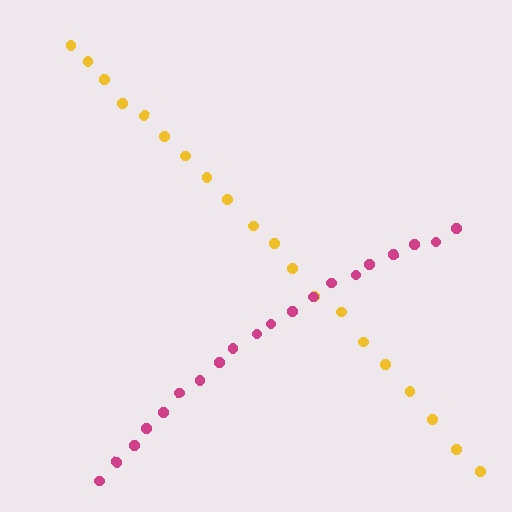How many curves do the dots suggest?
There are 2 distinct paths.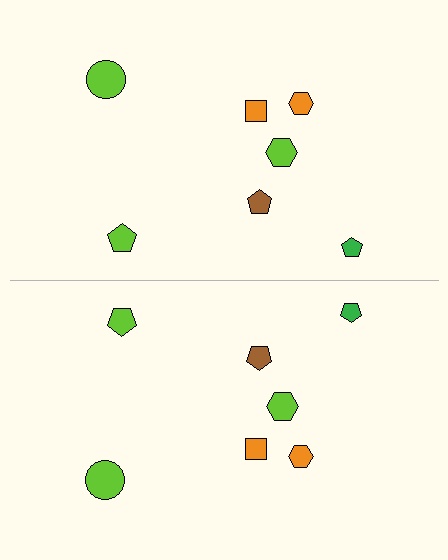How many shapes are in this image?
There are 14 shapes in this image.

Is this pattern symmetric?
Yes, this pattern has bilateral (reflection) symmetry.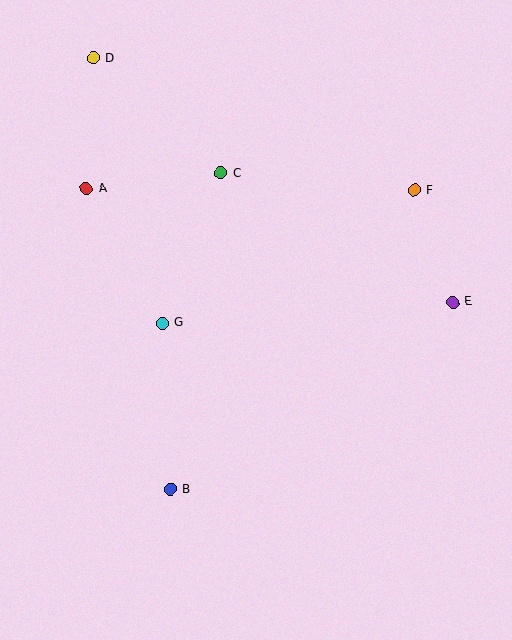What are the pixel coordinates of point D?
Point D is at (93, 58).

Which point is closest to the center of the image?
Point G at (162, 323) is closest to the center.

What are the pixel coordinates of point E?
Point E is at (453, 302).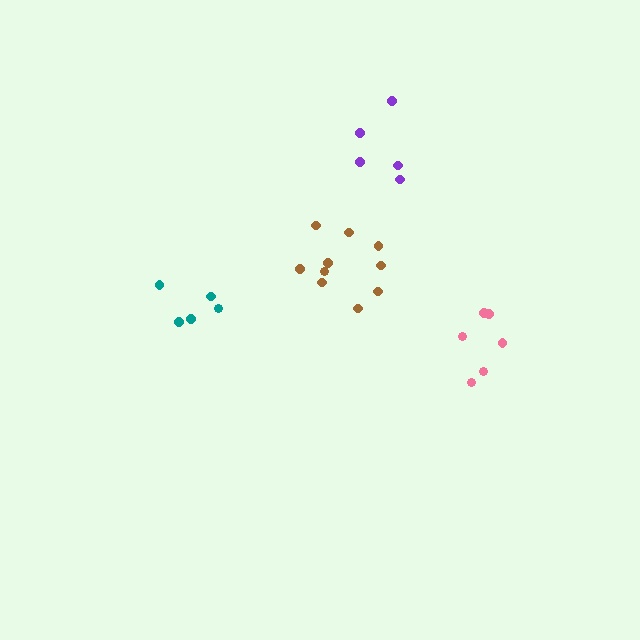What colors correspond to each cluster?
The clusters are colored: pink, brown, teal, purple.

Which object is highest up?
The purple cluster is topmost.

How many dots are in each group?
Group 1: 6 dots, Group 2: 10 dots, Group 3: 5 dots, Group 4: 5 dots (26 total).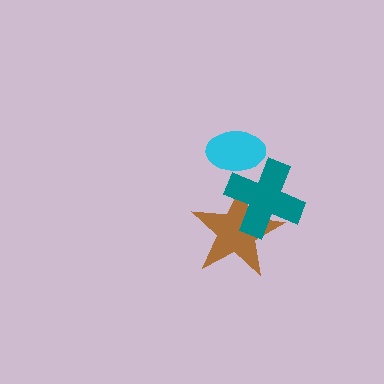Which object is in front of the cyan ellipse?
The teal cross is in front of the cyan ellipse.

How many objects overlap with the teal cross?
2 objects overlap with the teal cross.